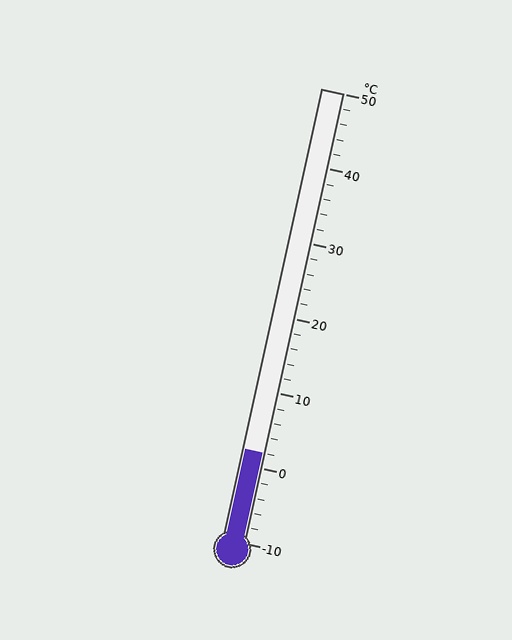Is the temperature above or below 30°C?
The temperature is below 30°C.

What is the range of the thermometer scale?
The thermometer scale ranges from -10°C to 50°C.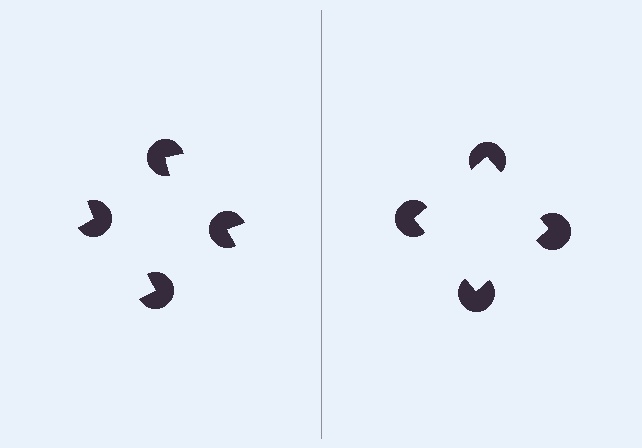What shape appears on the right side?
An illusory square.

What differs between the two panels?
The pac-man discs are positioned identically on both sides; only the wedge orientations differ. On the right they align to a square; on the left they are misaligned.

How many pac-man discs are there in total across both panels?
8 — 4 on each side.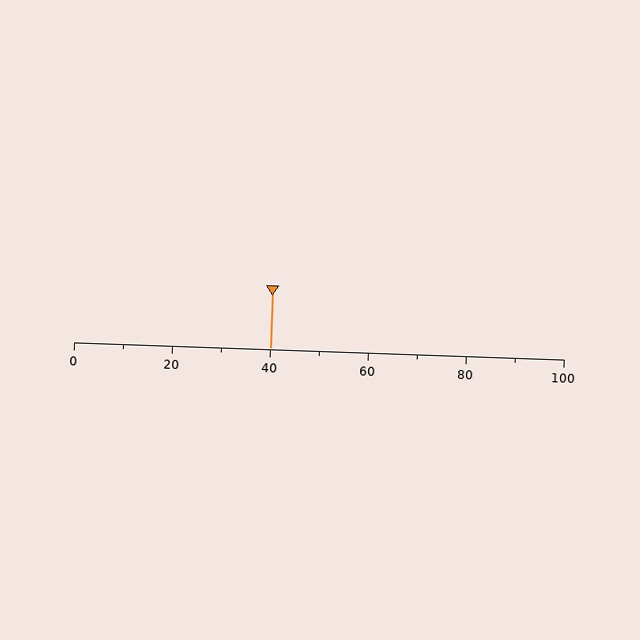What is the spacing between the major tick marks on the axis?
The major ticks are spaced 20 apart.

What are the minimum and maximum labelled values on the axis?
The axis runs from 0 to 100.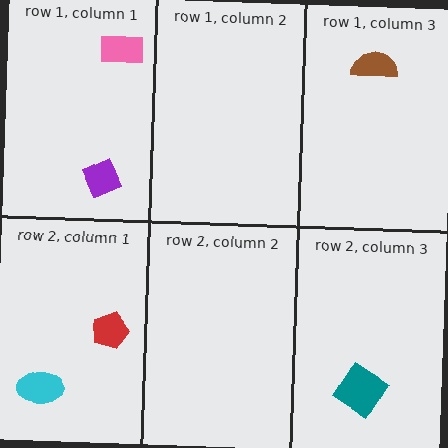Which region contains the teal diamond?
The row 2, column 3 region.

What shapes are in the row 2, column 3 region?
The teal diamond.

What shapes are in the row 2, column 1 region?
The cyan ellipse, the red pentagon.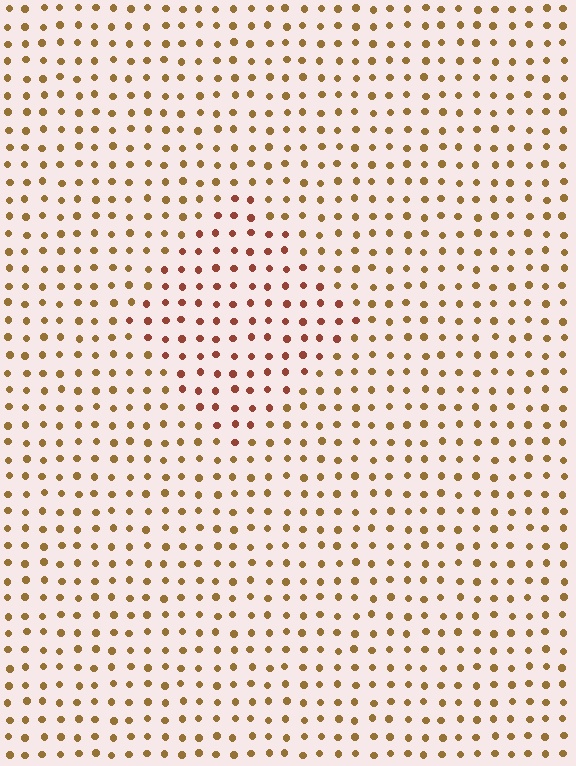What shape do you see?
I see a diamond.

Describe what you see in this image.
The image is filled with small brown elements in a uniform arrangement. A diamond-shaped region is visible where the elements are tinted to a slightly different hue, forming a subtle color boundary.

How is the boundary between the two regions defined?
The boundary is defined purely by a slight shift in hue (about 30 degrees). Spacing, size, and orientation are identical on both sides.